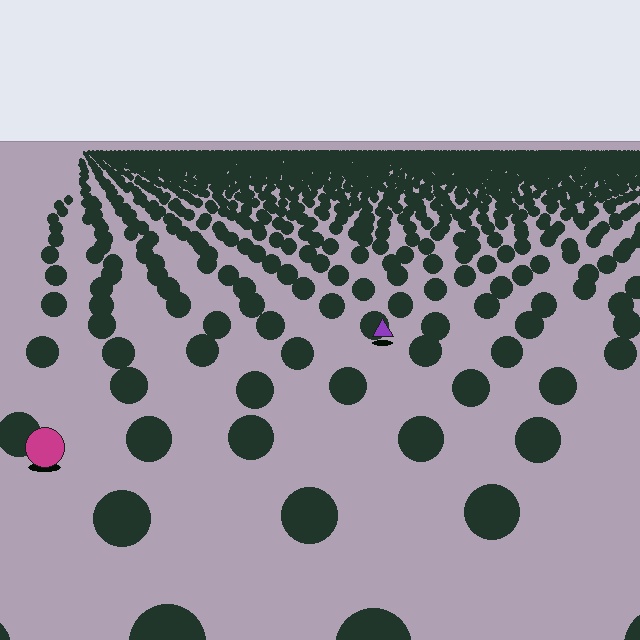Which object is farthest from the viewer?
The purple triangle is farthest from the viewer. It appears smaller and the ground texture around it is denser.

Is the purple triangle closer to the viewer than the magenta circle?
No. The magenta circle is closer — you can tell from the texture gradient: the ground texture is coarser near it.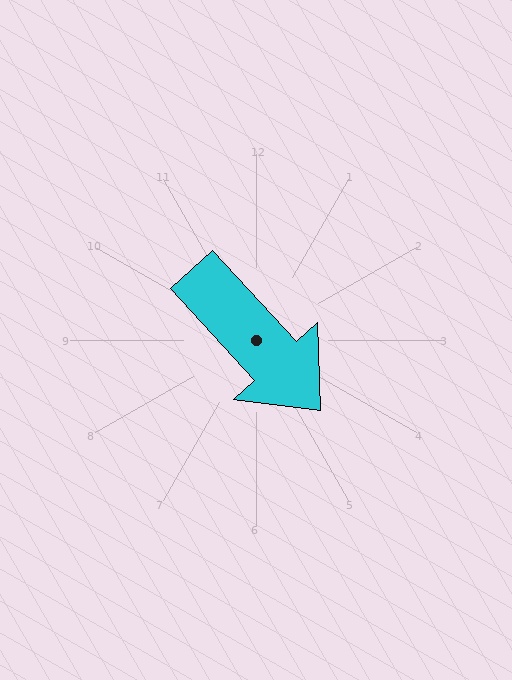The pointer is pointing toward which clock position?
Roughly 5 o'clock.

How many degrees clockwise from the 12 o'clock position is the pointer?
Approximately 137 degrees.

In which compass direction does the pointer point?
Southeast.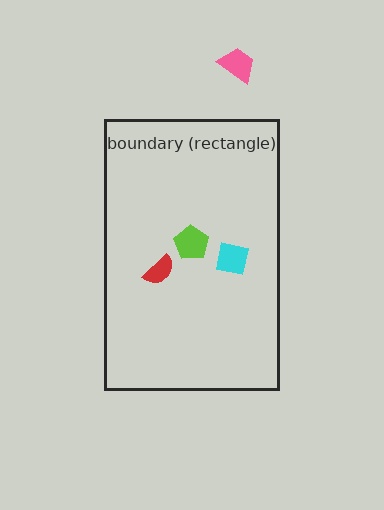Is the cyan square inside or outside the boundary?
Inside.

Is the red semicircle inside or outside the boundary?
Inside.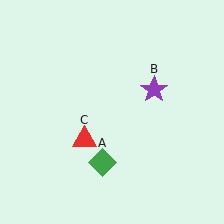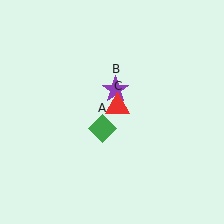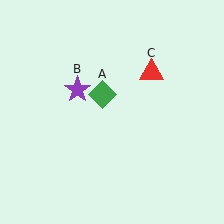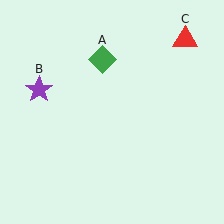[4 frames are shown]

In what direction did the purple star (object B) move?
The purple star (object B) moved left.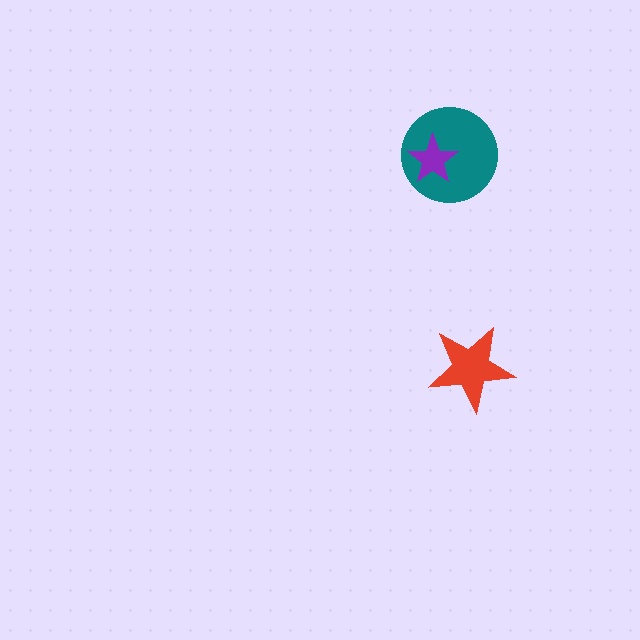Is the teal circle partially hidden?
Yes, it is partially covered by another shape.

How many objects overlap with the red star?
0 objects overlap with the red star.